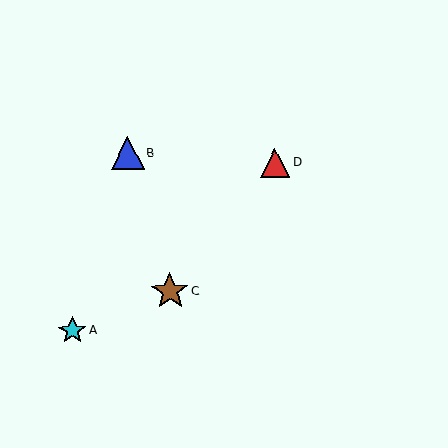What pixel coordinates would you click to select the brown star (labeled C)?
Click at (170, 291) to select the brown star C.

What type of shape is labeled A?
Shape A is a cyan star.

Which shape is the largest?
The brown star (labeled C) is the largest.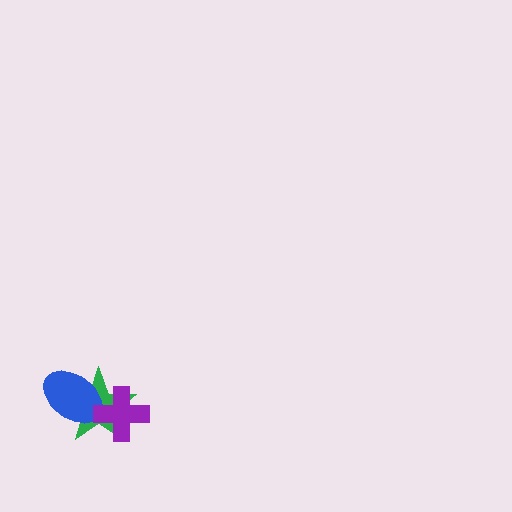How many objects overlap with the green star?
2 objects overlap with the green star.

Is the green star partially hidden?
Yes, it is partially covered by another shape.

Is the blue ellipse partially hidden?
Yes, it is partially covered by another shape.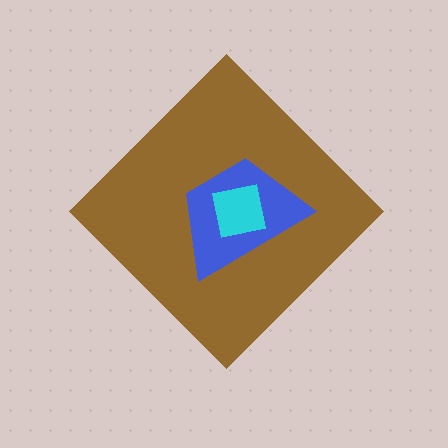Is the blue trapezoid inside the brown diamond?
Yes.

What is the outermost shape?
The brown diamond.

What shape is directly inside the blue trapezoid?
The cyan square.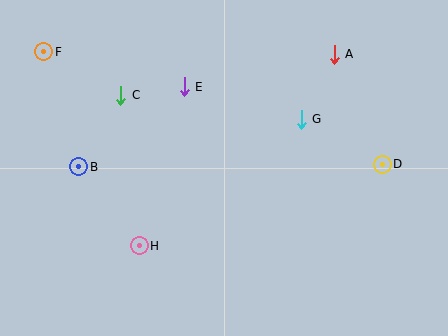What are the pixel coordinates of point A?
Point A is at (334, 54).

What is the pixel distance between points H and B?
The distance between H and B is 100 pixels.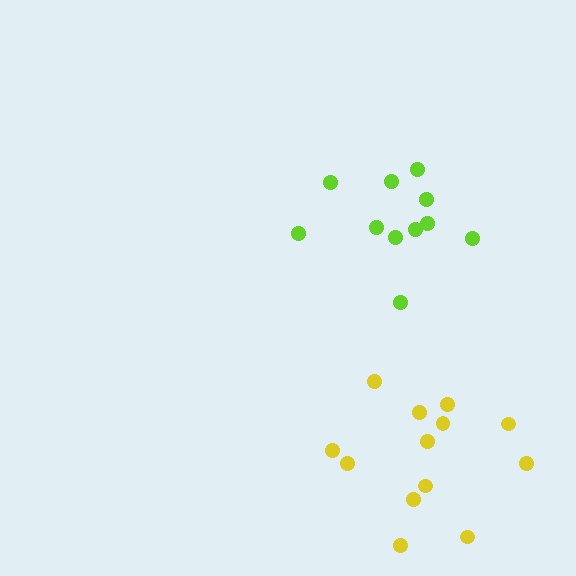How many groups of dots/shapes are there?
There are 2 groups.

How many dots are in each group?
Group 1: 13 dots, Group 2: 11 dots (24 total).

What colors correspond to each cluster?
The clusters are colored: yellow, lime.